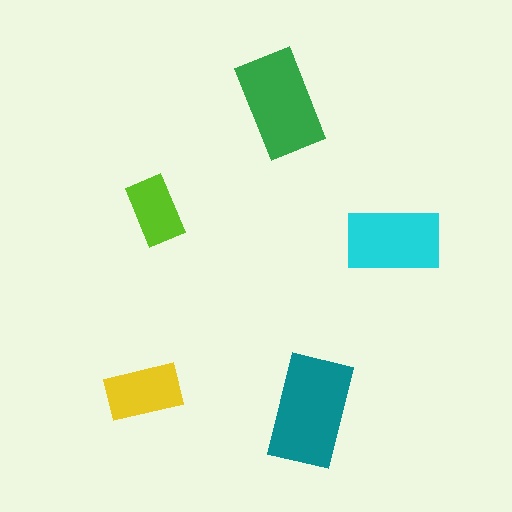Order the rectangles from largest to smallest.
the teal one, the green one, the cyan one, the yellow one, the lime one.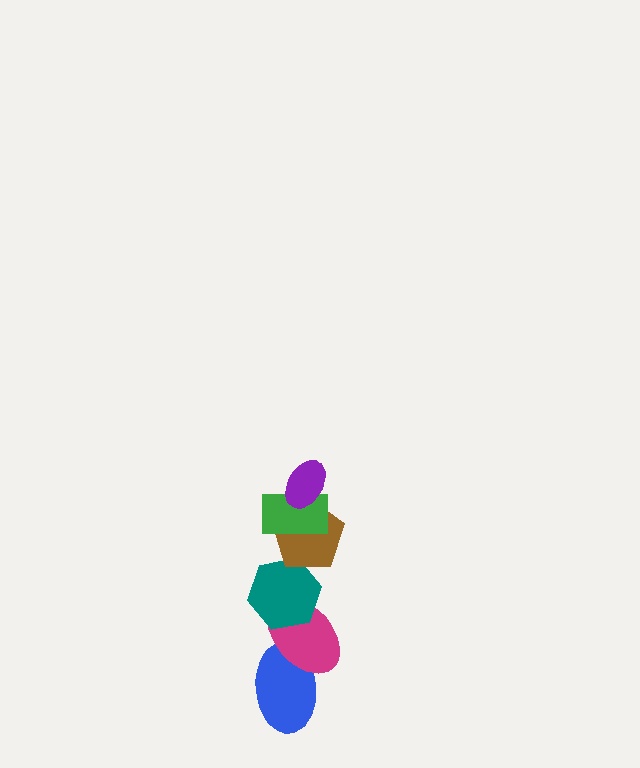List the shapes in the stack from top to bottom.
From top to bottom: the purple ellipse, the green rectangle, the brown pentagon, the teal hexagon, the magenta ellipse, the blue ellipse.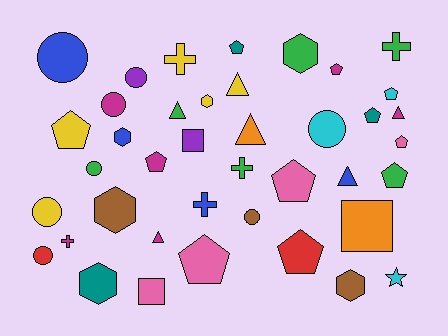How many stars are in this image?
There is 1 star.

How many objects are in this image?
There are 40 objects.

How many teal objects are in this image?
There are 3 teal objects.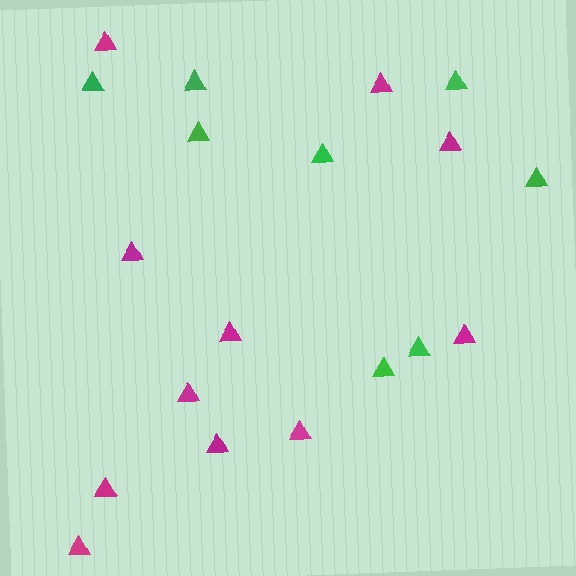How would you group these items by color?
There are 2 groups: one group of green triangles (8) and one group of magenta triangles (11).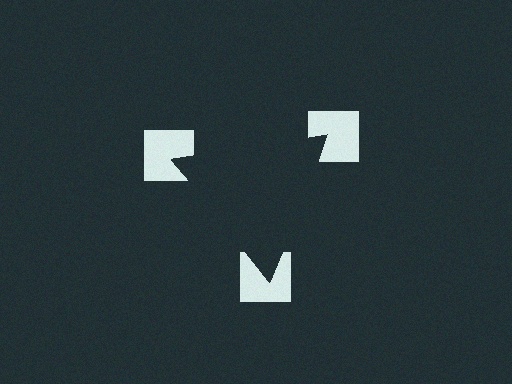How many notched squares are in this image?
There are 3 — one at each vertex of the illusory triangle.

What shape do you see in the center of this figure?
An illusory triangle — its edges are inferred from the aligned wedge cuts in the notched squares, not physically drawn.